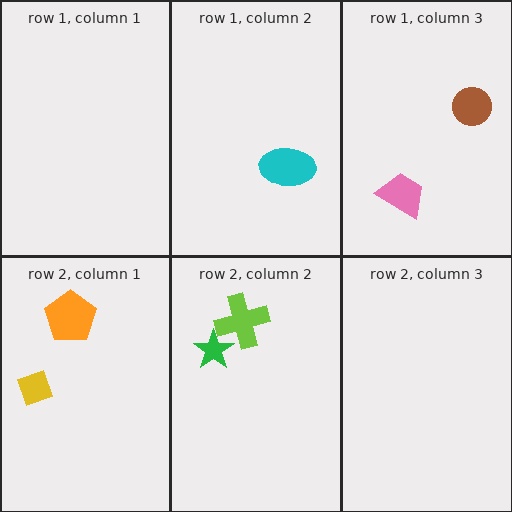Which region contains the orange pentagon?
The row 2, column 1 region.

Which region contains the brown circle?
The row 1, column 3 region.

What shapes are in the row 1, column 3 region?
The brown circle, the pink trapezoid.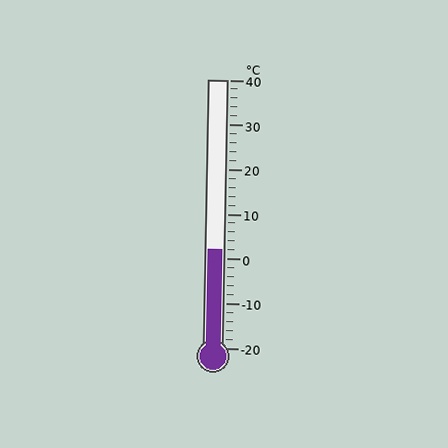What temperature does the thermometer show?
The thermometer shows approximately 2°C.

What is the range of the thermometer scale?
The thermometer scale ranges from -20°C to 40°C.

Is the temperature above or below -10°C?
The temperature is above -10°C.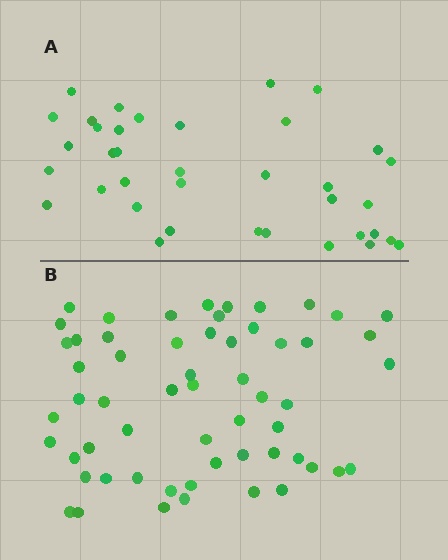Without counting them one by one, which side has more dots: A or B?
Region B (the bottom region) has more dots.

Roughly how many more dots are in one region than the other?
Region B has approximately 20 more dots than region A.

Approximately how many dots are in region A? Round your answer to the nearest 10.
About 40 dots. (The exact count is 37, which rounds to 40.)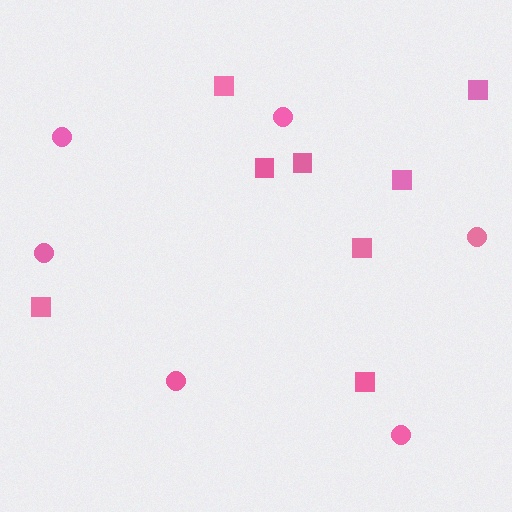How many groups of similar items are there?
There are 2 groups: one group of squares (8) and one group of circles (6).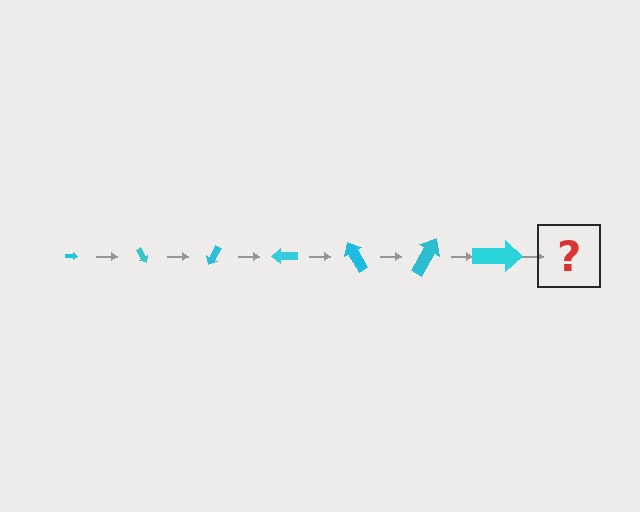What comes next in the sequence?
The next element should be an arrow, larger than the previous one and rotated 420 degrees from the start.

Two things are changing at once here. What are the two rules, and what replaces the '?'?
The two rules are that the arrow grows larger each step and it rotates 60 degrees each step. The '?' should be an arrow, larger than the previous one and rotated 420 degrees from the start.